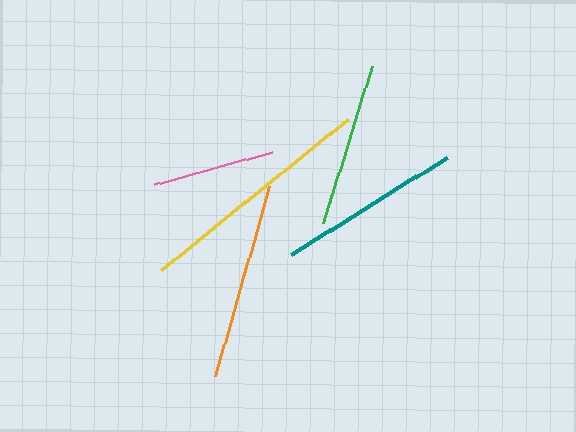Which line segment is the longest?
The yellow line is the longest at approximately 240 pixels.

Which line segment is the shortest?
The pink line is the shortest at approximately 122 pixels.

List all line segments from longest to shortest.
From longest to shortest: yellow, orange, teal, green, pink.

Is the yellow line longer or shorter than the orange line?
The yellow line is longer than the orange line.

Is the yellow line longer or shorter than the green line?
The yellow line is longer than the green line.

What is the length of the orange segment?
The orange segment is approximately 198 pixels long.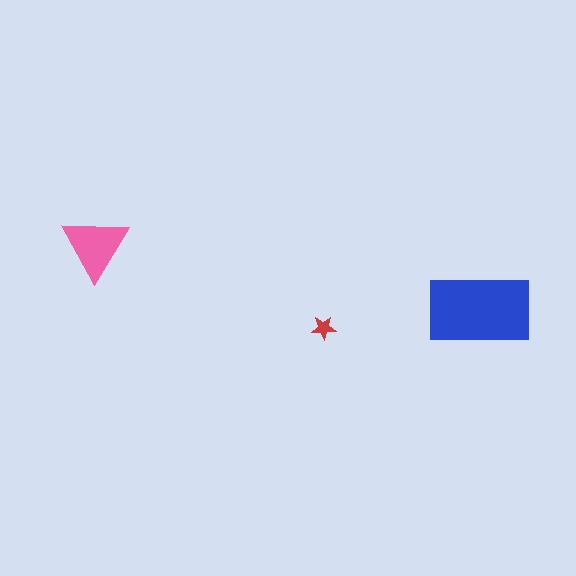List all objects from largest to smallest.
The blue rectangle, the pink triangle, the red star.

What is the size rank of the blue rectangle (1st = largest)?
1st.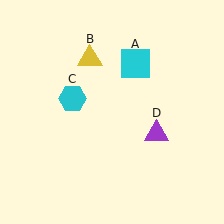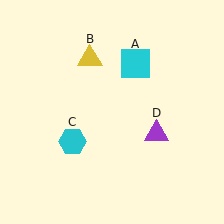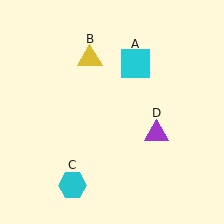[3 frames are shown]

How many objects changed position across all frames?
1 object changed position: cyan hexagon (object C).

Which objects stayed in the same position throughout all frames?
Cyan square (object A) and yellow triangle (object B) and purple triangle (object D) remained stationary.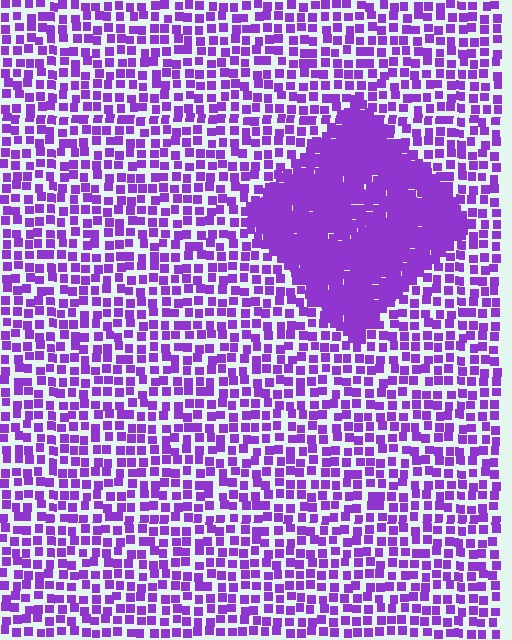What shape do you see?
I see a diamond.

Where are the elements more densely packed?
The elements are more densely packed inside the diamond boundary.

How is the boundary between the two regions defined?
The boundary is defined by a change in element density (approximately 2.4x ratio). All elements are the same color, size, and shape.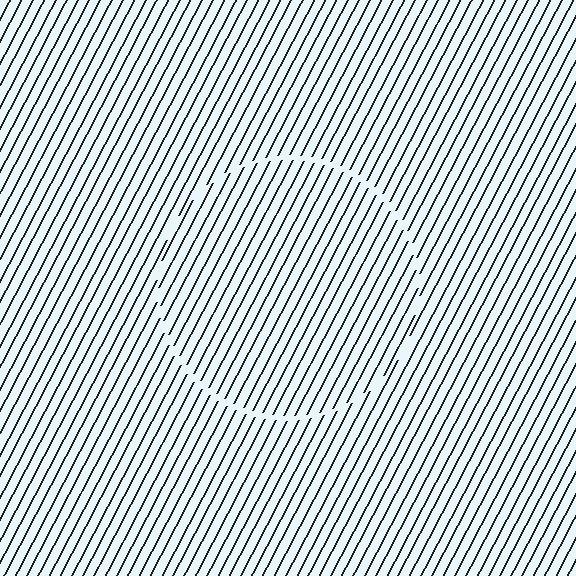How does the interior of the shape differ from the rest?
The interior of the shape contains the same grating, shifted by half a period — the contour is defined by the phase discontinuity where line-ends from the inner and outer gratings abut.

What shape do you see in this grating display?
An illusory circle. The interior of the shape contains the same grating, shifted by half a period — the contour is defined by the phase discontinuity where line-ends from the inner and outer gratings abut.